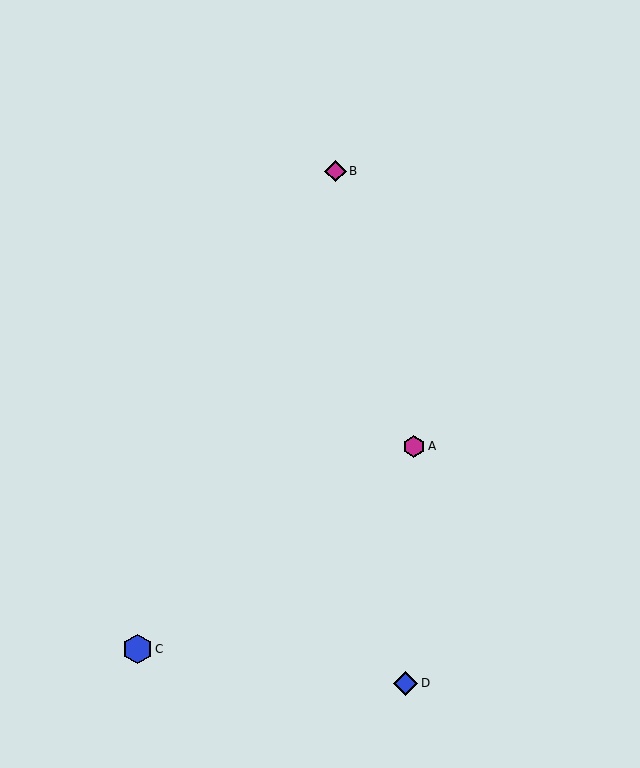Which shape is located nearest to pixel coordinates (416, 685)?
The blue diamond (labeled D) at (406, 683) is nearest to that location.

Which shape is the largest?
The blue hexagon (labeled C) is the largest.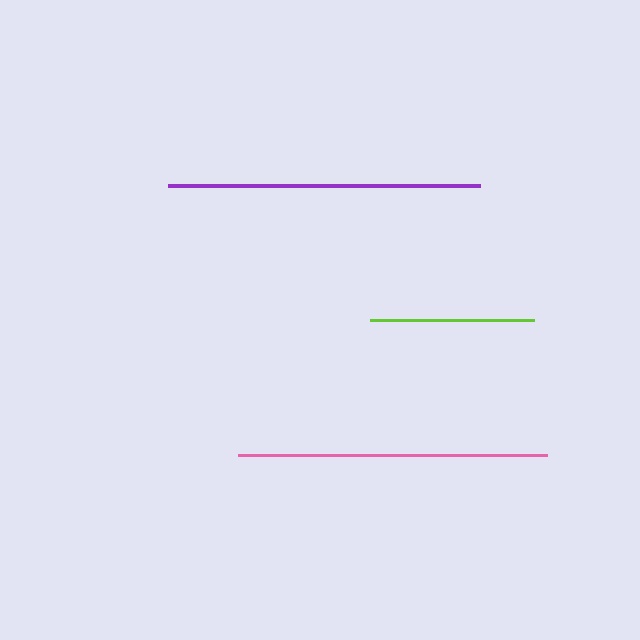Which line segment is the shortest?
The lime line is the shortest at approximately 163 pixels.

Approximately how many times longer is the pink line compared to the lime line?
The pink line is approximately 1.9 times the length of the lime line.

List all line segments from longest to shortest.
From longest to shortest: purple, pink, lime.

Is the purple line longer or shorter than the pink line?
The purple line is longer than the pink line.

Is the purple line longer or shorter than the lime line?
The purple line is longer than the lime line.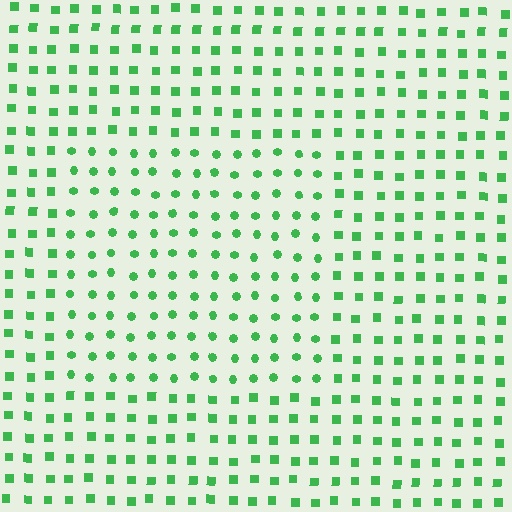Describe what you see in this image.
The image is filled with small green elements arranged in a uniform grid. A rectangle-shaped region contains circles, while the surrounding area contains squares. The boundary is defined purely by the change in element shape.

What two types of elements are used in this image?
The image uses circles inside the rectangle region and squares outside it.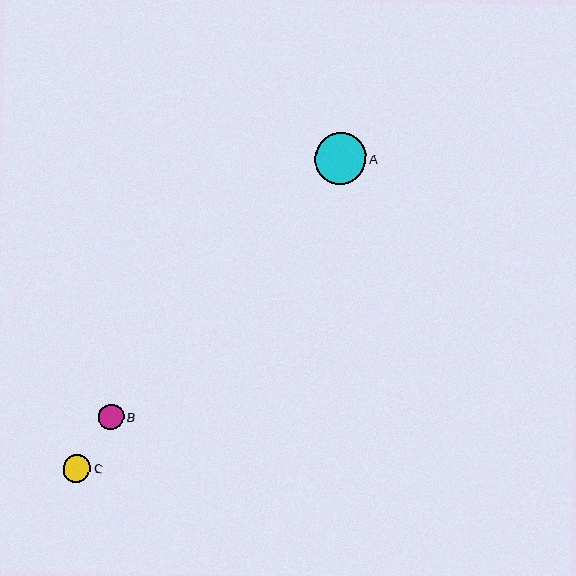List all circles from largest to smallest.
From largest to smallest: A, C, B.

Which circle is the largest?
Circle A is the largest with a size of approximately 51 pixels.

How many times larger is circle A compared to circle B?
Circle A is approximately 2.0 times the size of circle B.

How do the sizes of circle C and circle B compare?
Circle C and circle B are approximately the same size.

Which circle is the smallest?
Circle B is the smallest with a size of approximately 26 pixels.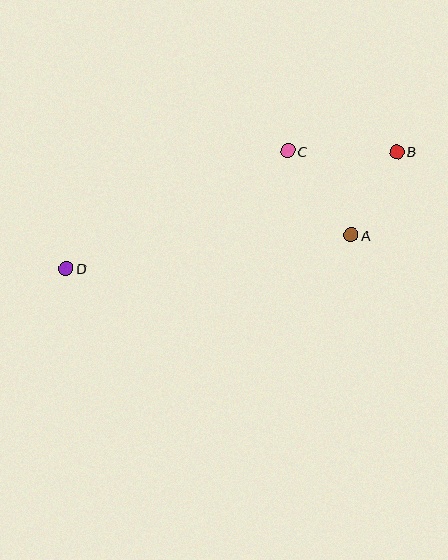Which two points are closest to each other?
Points A and B are closest to each other.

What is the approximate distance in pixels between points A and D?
The distance between A and D is approximately 287 pixels.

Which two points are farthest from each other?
Points B and D are farthest from each other.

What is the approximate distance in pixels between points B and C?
The distance between B and C is approximately 109 pixels.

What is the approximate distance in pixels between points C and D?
The distance between C and D is approximately 251 pixels.